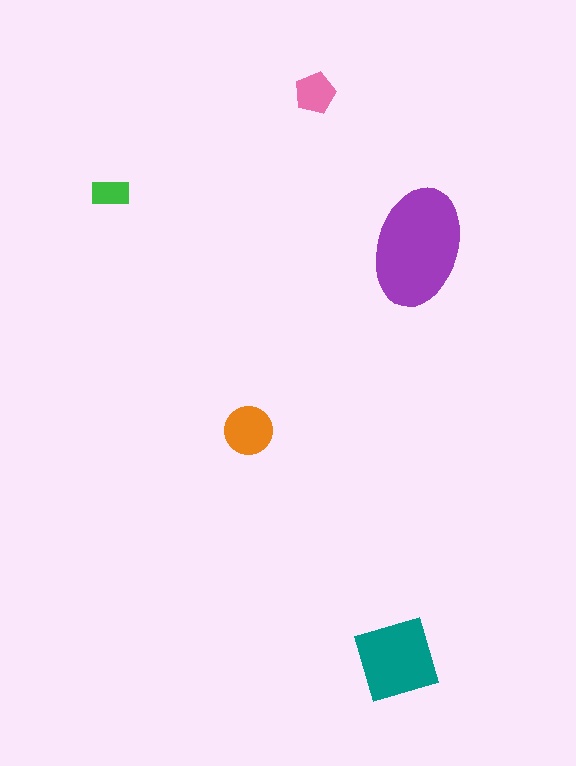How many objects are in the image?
There are 5 objects in the image.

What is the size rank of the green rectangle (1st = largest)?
5th.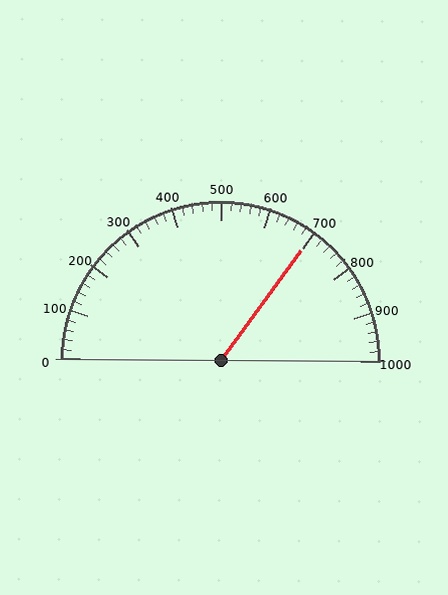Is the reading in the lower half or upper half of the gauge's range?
The reading is in the upper half of the range (0 to 1000).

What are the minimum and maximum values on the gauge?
The gauge ranges from 0 to 1000.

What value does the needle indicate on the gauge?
The needle indicates approximately 700.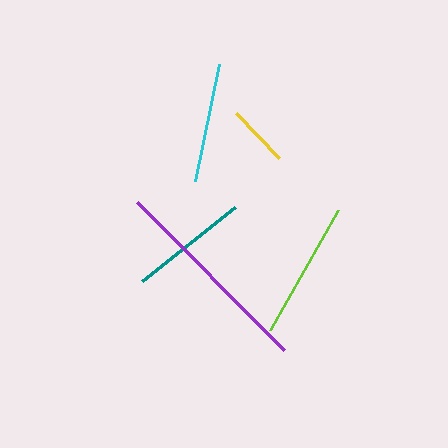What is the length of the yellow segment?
The yellow segment is approximately 62 pixels long.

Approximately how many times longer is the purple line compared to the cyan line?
The purple line is approximately 1.8 times the length of the cyan line.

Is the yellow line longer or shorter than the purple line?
The purple line is longer than the yellow line.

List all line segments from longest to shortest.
From longest to shortest: purple, lime, cyan, teal, yellow.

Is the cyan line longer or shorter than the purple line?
The purple line is longer than the cyan line.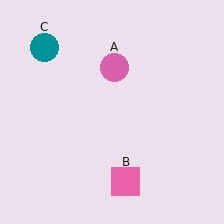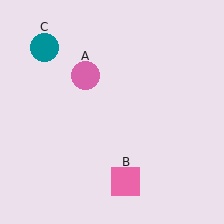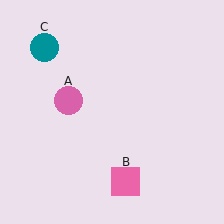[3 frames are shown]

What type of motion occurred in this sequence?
The pink circle (object A) rotated counterclockwise around the center of the scene.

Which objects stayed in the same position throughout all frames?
Pink square (object B) and teal circle (object C) remained stationary.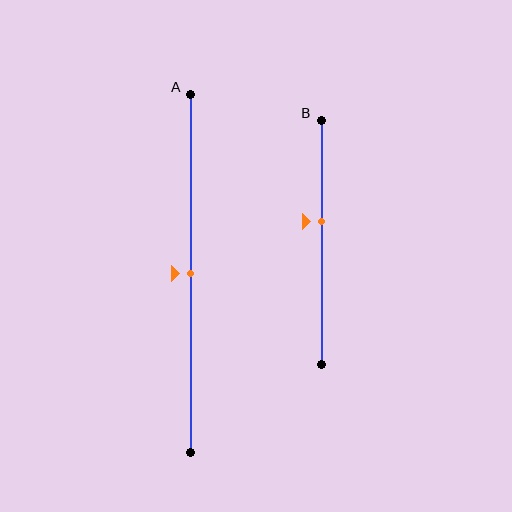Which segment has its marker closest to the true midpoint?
Segment A has its marker closest to the true midpoint.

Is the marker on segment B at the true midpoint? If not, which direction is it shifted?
No, the marker on segment B is shifted upward by about 8% of the segment length.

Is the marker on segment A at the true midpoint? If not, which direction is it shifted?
Yes, the marker on segment A is at the true midpoint.